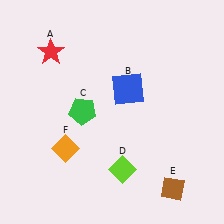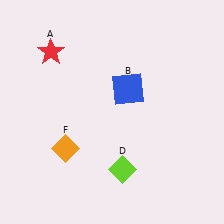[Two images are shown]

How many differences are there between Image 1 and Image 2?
There are 2 differences between the two images.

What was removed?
The green pentagon (C), the brown diamond (E) were removed in Image 2.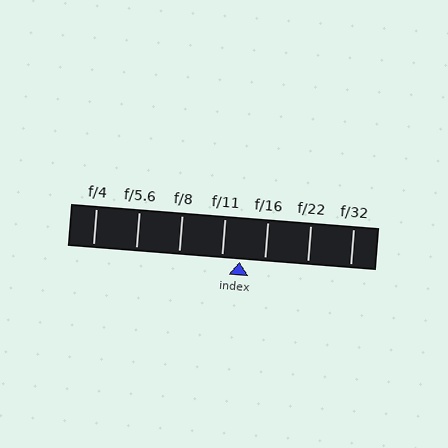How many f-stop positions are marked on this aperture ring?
There are 7 f-stop positions marked.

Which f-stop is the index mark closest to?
The index mark is closest to f/11.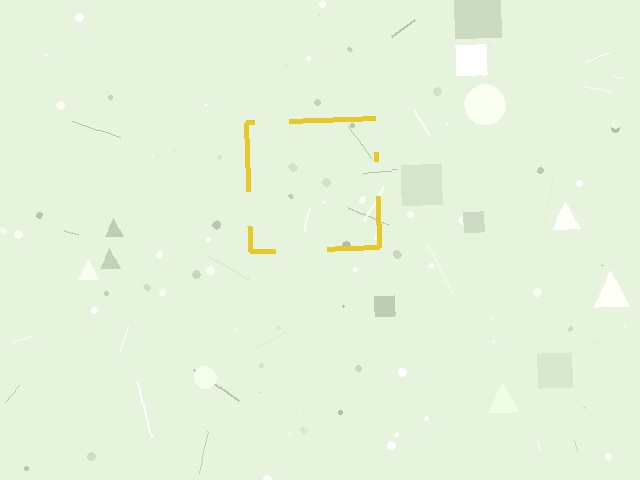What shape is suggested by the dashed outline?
The dashed outline suggests a square.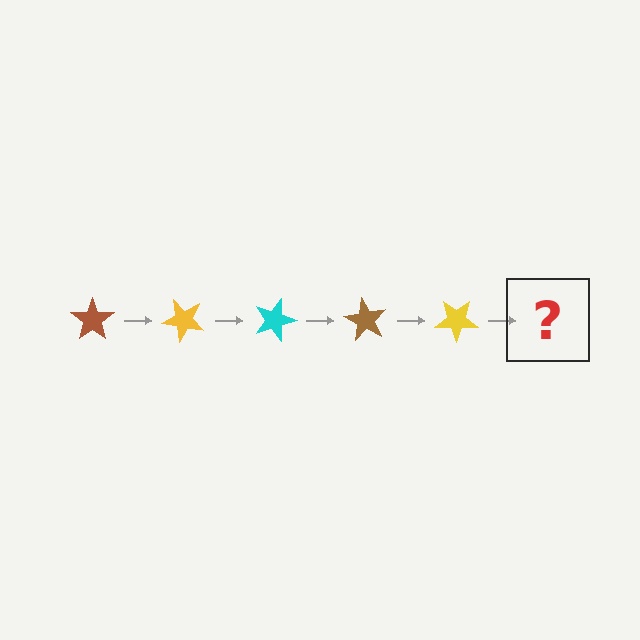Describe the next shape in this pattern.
It should be a cyan star, rotated 225 degrees from the start.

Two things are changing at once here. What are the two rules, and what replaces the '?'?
The two rules are that it rotates 45 degrees each step and the color cycles through brown, yellow, and cyan. The '?' should be a cyan star, rotated 225 degrees from the start.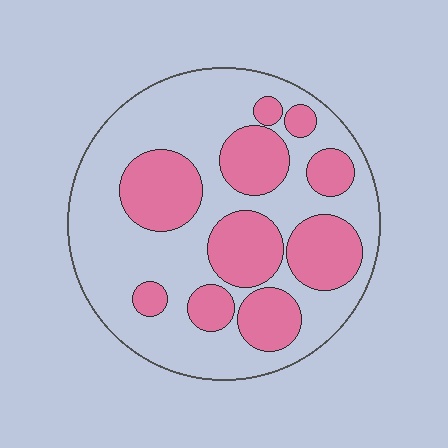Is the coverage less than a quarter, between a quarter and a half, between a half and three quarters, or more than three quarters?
Between a quarter and a half.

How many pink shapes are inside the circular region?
10.